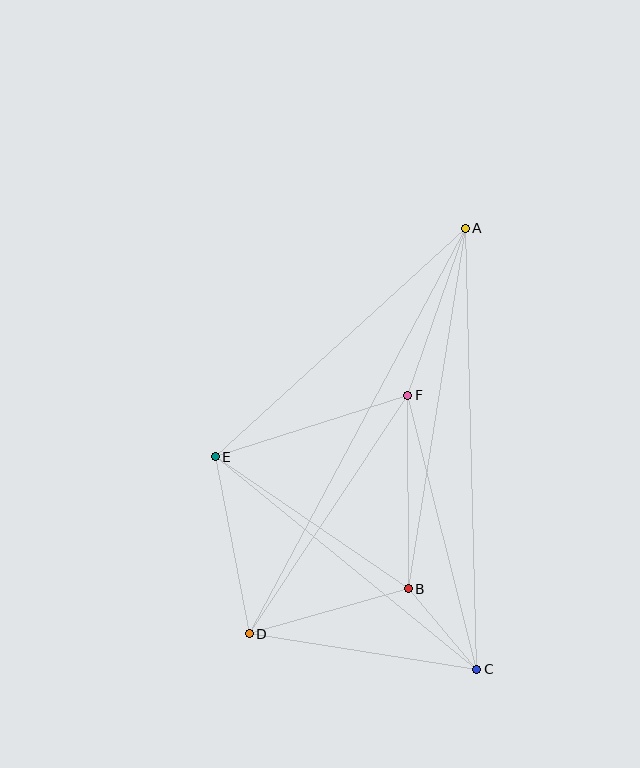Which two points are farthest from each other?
Points A and D are farthest from each other.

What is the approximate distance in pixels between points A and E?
The distance between A and E is approximately 339 pixels.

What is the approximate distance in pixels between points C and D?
The distance between C and D is approximately 230 pixels.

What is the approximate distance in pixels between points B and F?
The distance between B and F is approximately 193 pixels.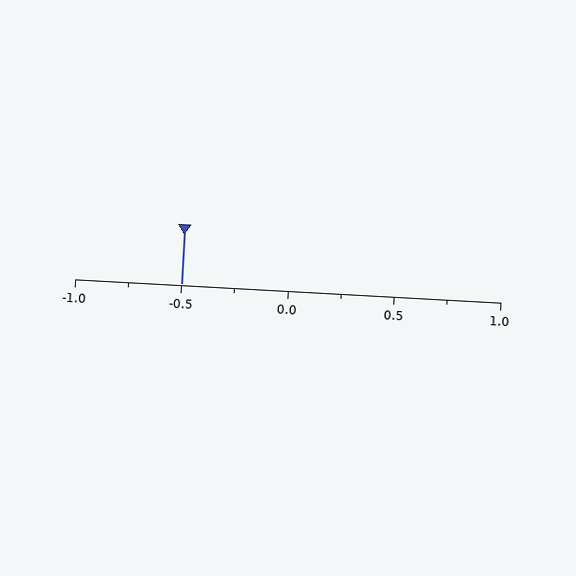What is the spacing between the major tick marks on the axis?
The major ticks are spaced 0.5 apart.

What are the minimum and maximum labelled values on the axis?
The axis runs from -1.0 to 1.0.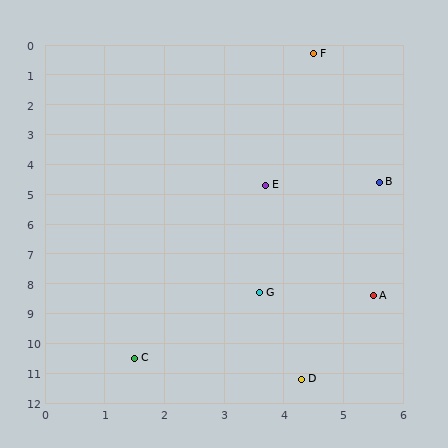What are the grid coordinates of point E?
Point E is at approximately (3.7, 4.7).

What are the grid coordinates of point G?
Point G is at approximately (3.6, 8.3).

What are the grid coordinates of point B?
Point B is at approximately (5.6, 4.6).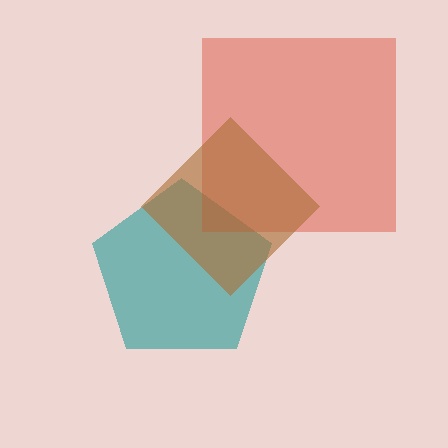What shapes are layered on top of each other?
The layered shapes are: a teal pentagon, a red square, a brown diamond.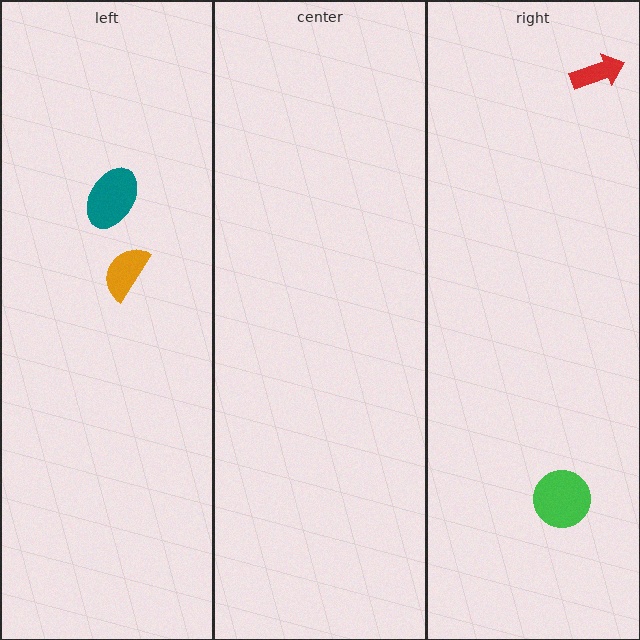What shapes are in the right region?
The red arrow, the green circle.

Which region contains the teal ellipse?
The left region.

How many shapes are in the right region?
2.